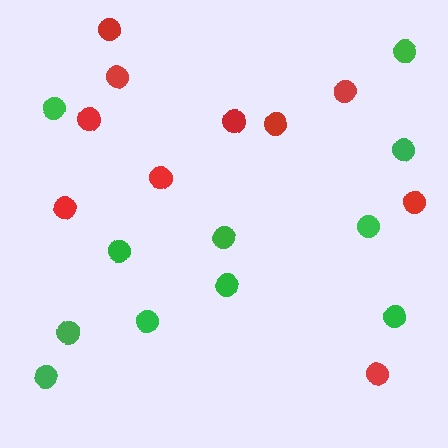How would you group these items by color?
There are 2 groups: one group of green circles (11) and one group of red circles (10).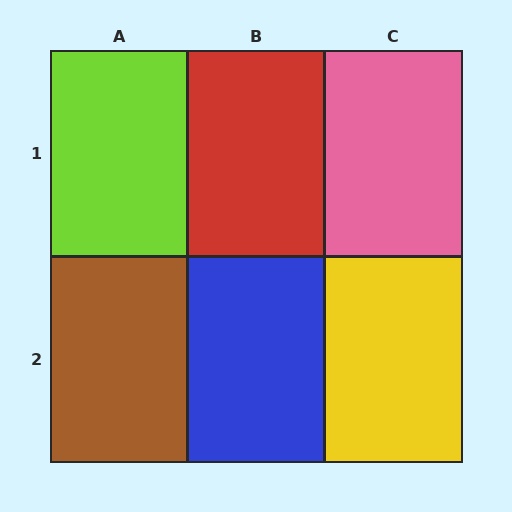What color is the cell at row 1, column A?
Lime.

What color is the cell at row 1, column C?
Pink.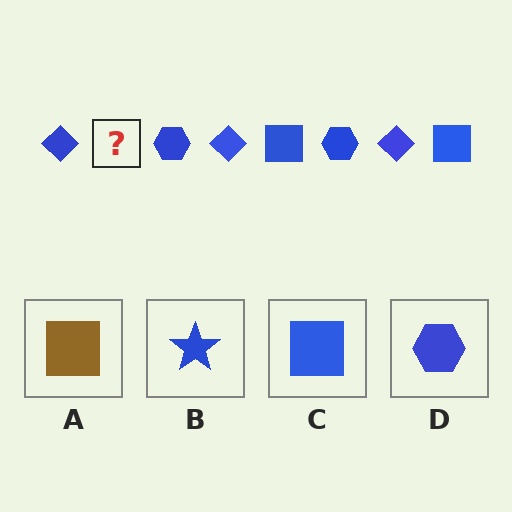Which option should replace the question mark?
Option C.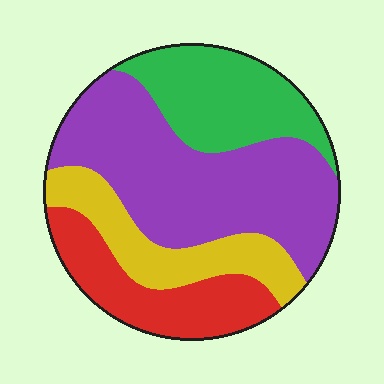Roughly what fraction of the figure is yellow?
Yellow covers around 15% of the figure.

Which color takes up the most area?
Purple, at roughly 40%.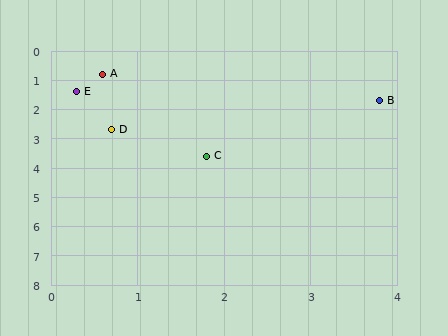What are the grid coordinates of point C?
Point C is at approximately (1.8, 3.6).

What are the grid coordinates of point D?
Point D is at approximately (0.7, 2.7).